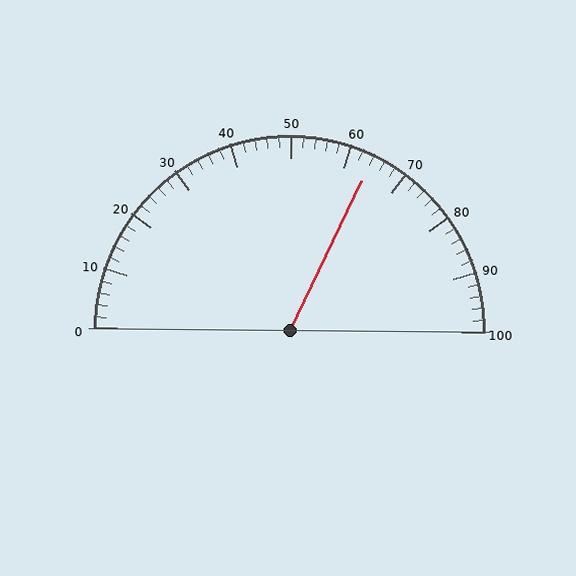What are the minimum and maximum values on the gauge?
The gauge ranges from 0 to 100.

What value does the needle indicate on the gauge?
The needle indicates approximately 64.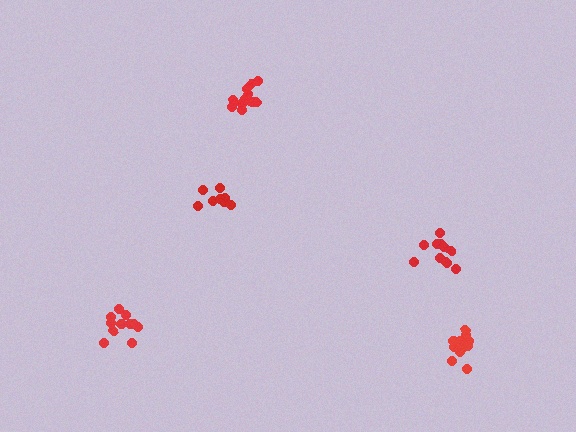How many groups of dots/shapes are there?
There are 5 groups.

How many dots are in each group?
Group 1: 11 dots, Group 2: 8 dots, Group 3: 12 dots, Group 4: 11 dots, Group 5: 11 dots (53 total).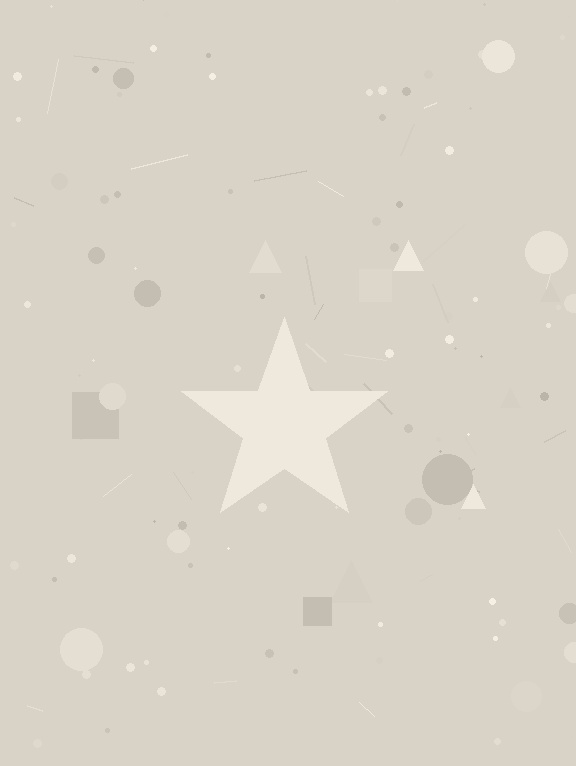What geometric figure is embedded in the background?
A star is embedded in the background.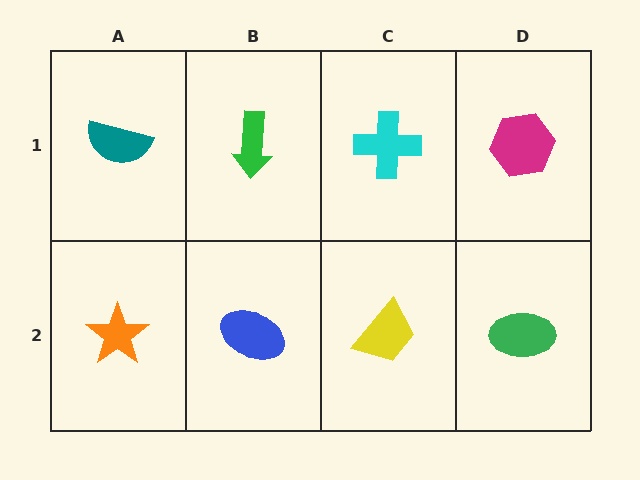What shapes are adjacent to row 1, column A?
An orange star (row 2, column A), a green arrow (row 1, column B).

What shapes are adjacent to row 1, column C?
A yellow trapezoid (row 2, column C), a green arrow (row 1, column B), a magenta hexagon (row 1, column D).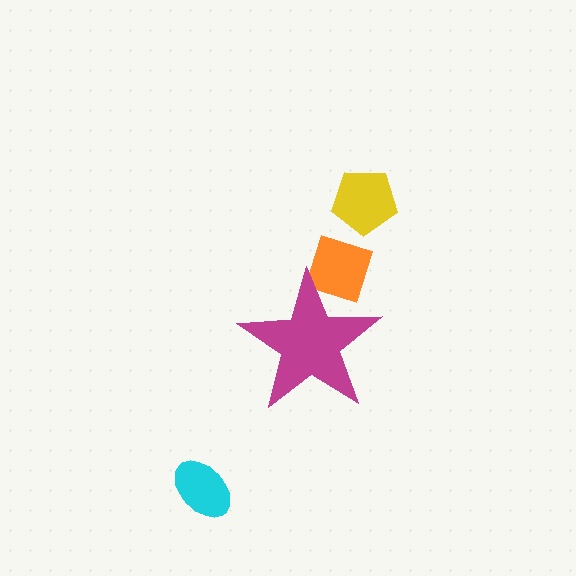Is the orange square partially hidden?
Yes, the orange square is partially hidden behind the magenta star.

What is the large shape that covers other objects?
A magenta star.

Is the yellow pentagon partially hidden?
No, the yellow pentagon is fully visible.